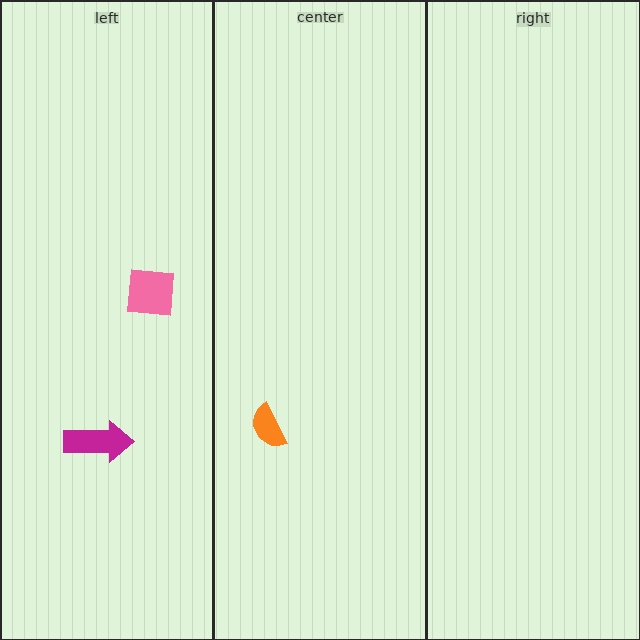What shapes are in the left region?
The pink square, the magenta arrow.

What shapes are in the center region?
The orange semicircle.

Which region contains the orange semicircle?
The center region.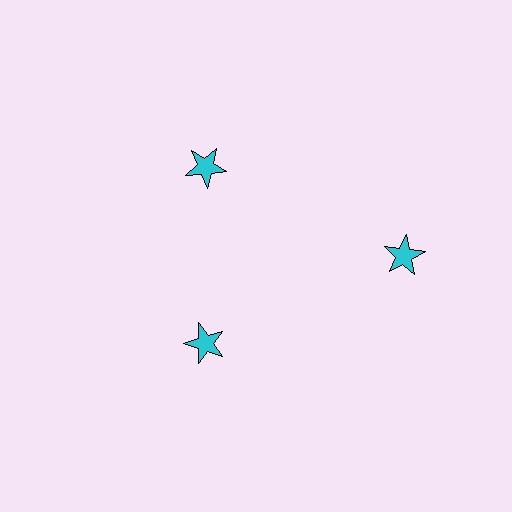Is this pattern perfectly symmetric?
No. The 3 cyan stars are arranged in a ring, but one element near the 3 o'clock position is pushed outward from the center, breaking the 3-fold rotational symmetry.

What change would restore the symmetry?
The symmetry would be restored by moving it inward, back onto the ring so that all 3 stars sit at equal angles and equal distance from the center.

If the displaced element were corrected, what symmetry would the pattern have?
It would have 3-fold rotational symmetry — the pattern would map onto itself every 120 degrees.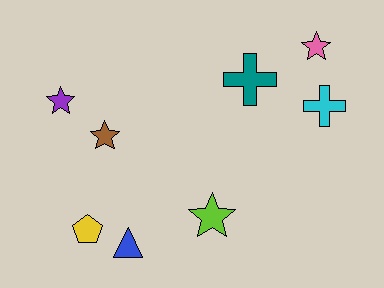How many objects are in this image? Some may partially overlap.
There are 8 objects.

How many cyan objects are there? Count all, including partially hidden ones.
There is 1 cyan object.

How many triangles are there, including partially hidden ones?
There is 1 triangle.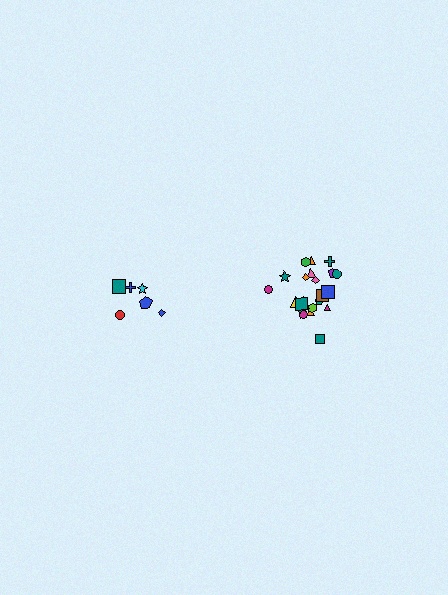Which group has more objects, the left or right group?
The right group.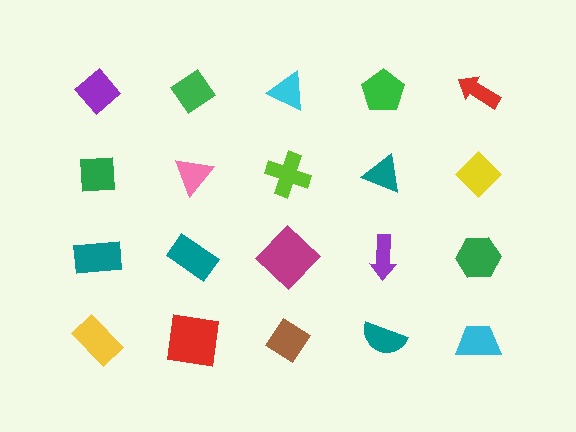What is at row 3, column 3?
A magenta diamond.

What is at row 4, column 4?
A teal semicircle.